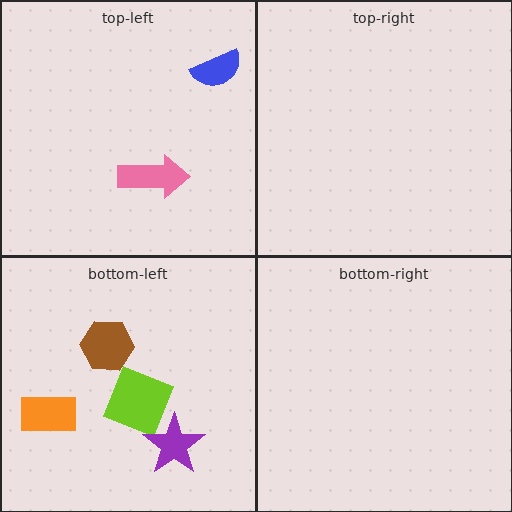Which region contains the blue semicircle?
The top-left region.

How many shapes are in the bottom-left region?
4.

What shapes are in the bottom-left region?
The brown hexagon, the lime diamond, the purple star, the orange rectangle.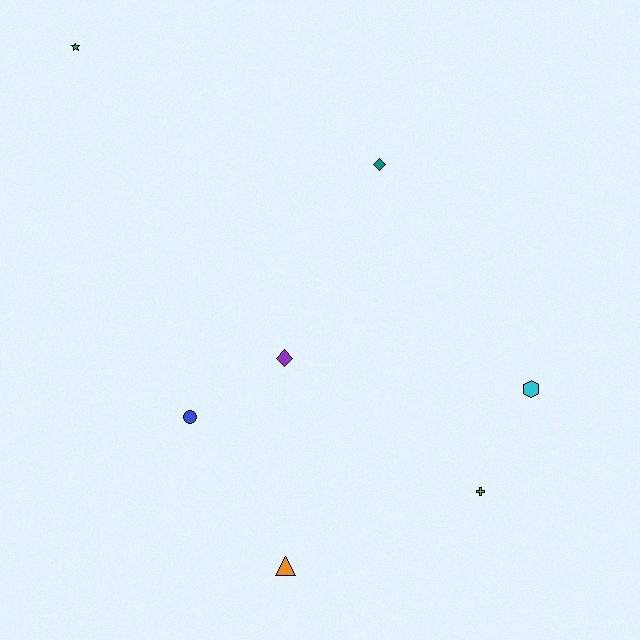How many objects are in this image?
There are 7 objects.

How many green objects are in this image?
There is 1 green object.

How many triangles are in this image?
There is 1 triangle.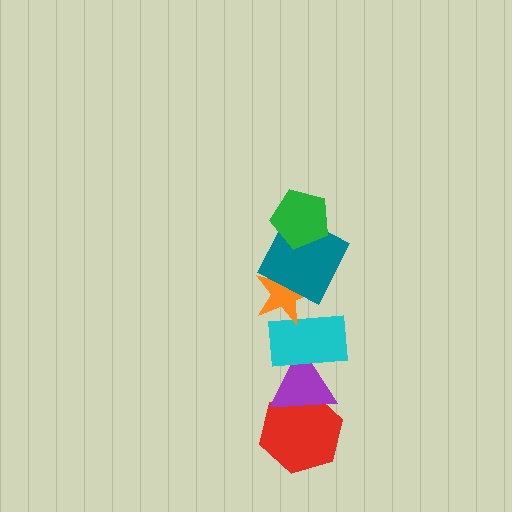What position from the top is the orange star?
The orange star is 3rd from the top.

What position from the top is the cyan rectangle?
The cyan rectangle is 4th from the top.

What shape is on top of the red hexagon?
The purple triangle is on top of the red hexagon.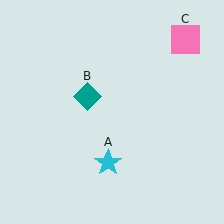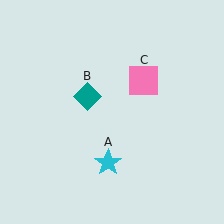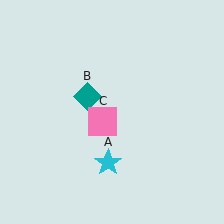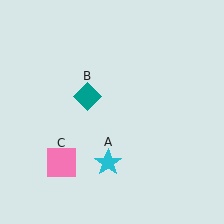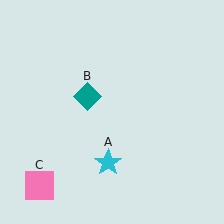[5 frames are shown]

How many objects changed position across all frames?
1 object changed position: pink square (object C).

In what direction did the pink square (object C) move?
The pink square (object C) moved down and to the left.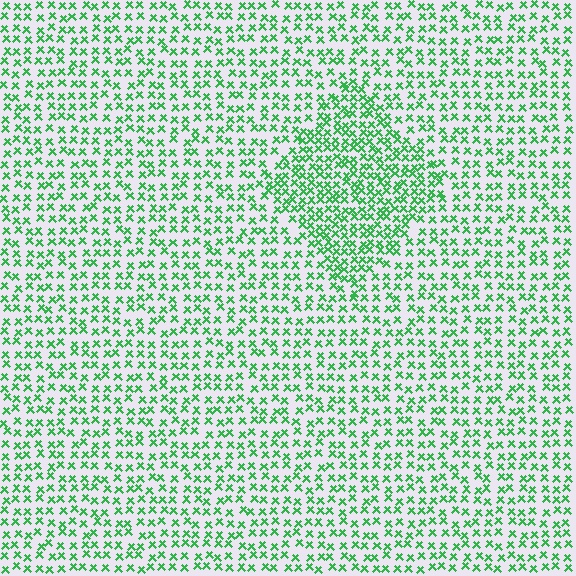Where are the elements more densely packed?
The elements are more densely packed inside the diamond boundary.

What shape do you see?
I see a diamond.